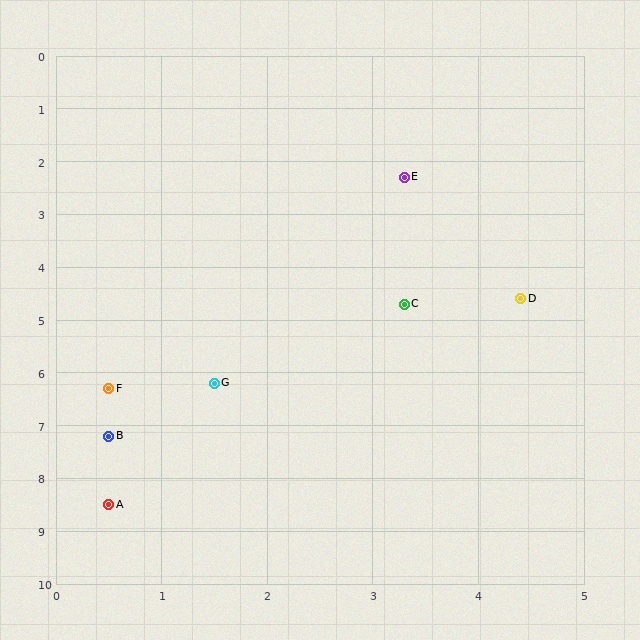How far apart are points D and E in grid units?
Points D and E are about 2.5 grid units apart.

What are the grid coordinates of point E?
Point E is at approximately (3.3, 2.3).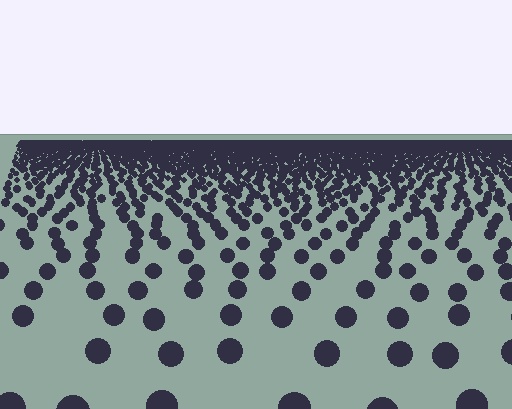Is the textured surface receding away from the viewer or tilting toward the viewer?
The surface is receding away from the viewer. Texture elements get smaller and denser toward the top.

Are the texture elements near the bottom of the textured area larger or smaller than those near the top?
Larger. Near the bottom, elements are closer to the viewer and appear at a bigger on-screen size.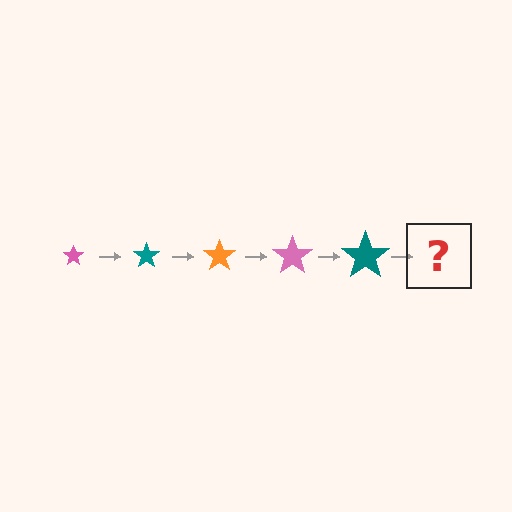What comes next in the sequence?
The next element should be an orange star, larger than the previous one.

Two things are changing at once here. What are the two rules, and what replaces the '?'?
The two rules are that the star grows larger each step and the color cycles through pink, teal, and orange. The '?' should be an orange star, larger than the previous one.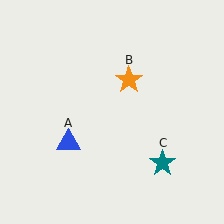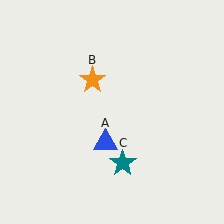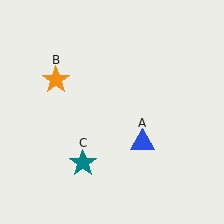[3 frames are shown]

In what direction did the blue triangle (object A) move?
The blue triangle (object A) moved right.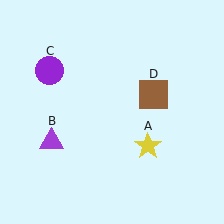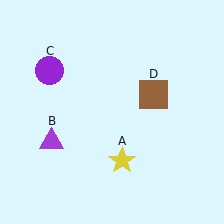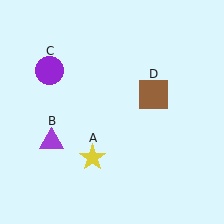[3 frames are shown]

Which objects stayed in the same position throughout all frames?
Purple triangle (object B) and purple circle (object C) and brown square (object D) remained stationary.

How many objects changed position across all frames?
1 object changed position: yellow star (object A).